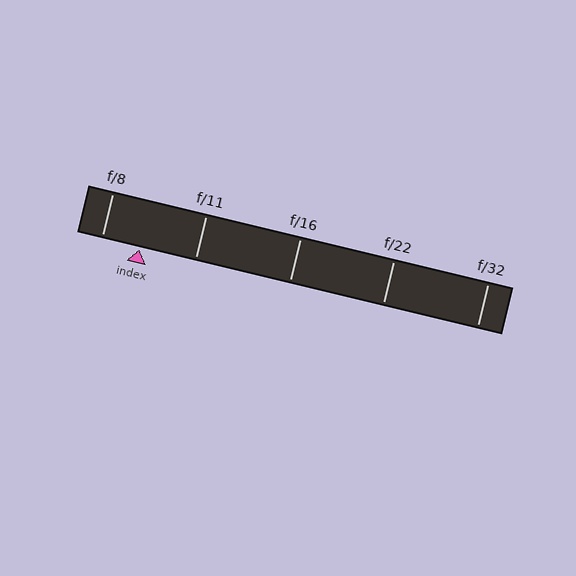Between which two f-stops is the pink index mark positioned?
The index mark is between f/8 and f/11.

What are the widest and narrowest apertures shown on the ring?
The widest aperture shown is f/8 and the narrowest is f/32.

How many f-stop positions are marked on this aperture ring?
There are 5 f-stop positions marked.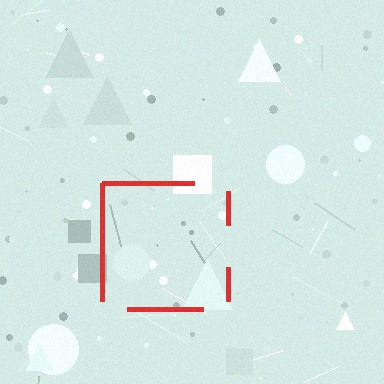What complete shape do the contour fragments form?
The contour fragments form a square.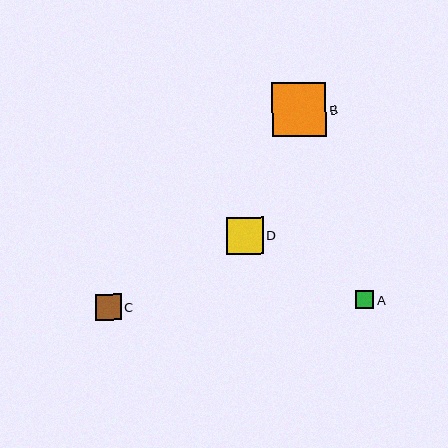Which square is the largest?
Square B is the largest with a size of approximately 54 pixels.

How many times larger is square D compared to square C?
Square D is approximately 1.4 times the size of square C.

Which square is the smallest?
Square A is the smallest with a size of approximately 18 pixels.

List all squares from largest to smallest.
From largest to smallest: B, D, C, A.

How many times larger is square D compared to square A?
Square D is approximately 2.0 times the size of square A.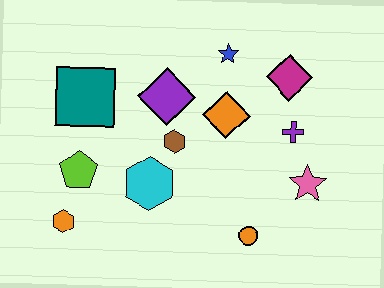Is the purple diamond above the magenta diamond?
No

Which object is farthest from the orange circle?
The teal square is farthest from the orange circle.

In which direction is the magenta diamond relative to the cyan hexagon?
The magenta diamond is to the right of the cyan hexagon.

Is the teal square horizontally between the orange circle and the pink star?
No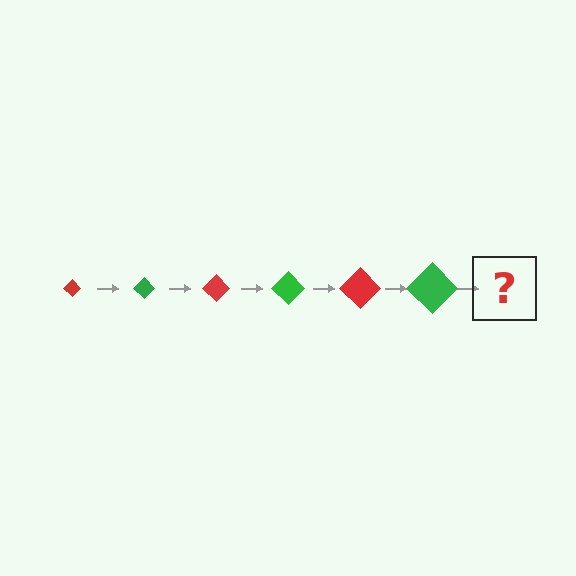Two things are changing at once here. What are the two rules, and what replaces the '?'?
The two rules are that the diamond grows larger each step and the color cycles through red and green. The '?' should be a red diamond, larger than the previous one.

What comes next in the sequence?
The next element should be a red diamond, larger than the previous one.